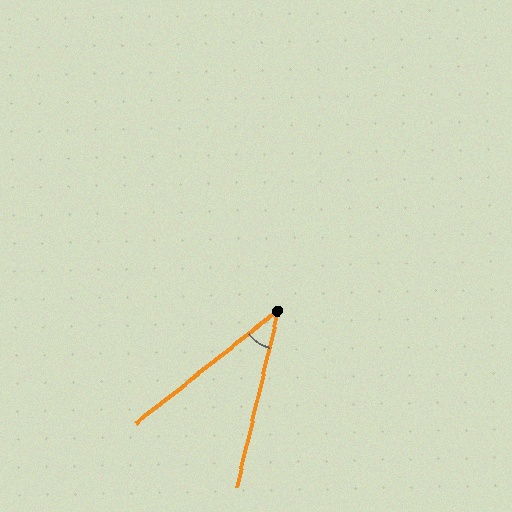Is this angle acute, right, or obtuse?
It is acute.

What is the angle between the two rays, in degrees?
Approximately 38 degrees.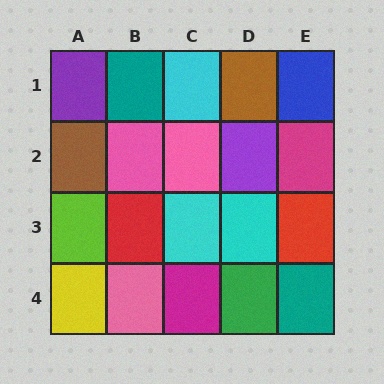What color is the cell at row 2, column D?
Purple.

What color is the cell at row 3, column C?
Cyan.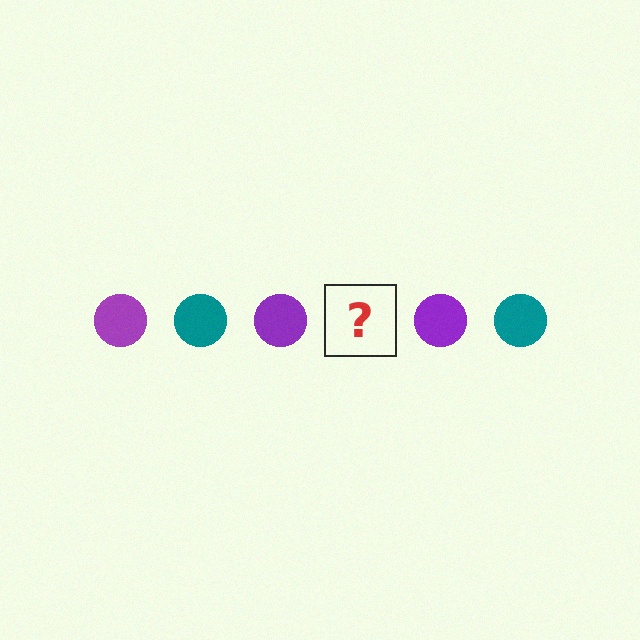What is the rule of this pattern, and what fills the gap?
The rule is that the pattern cycles through purple, teal circles. The gap should be filled with a teal circle.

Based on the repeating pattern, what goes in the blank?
The blank should be a teal circle.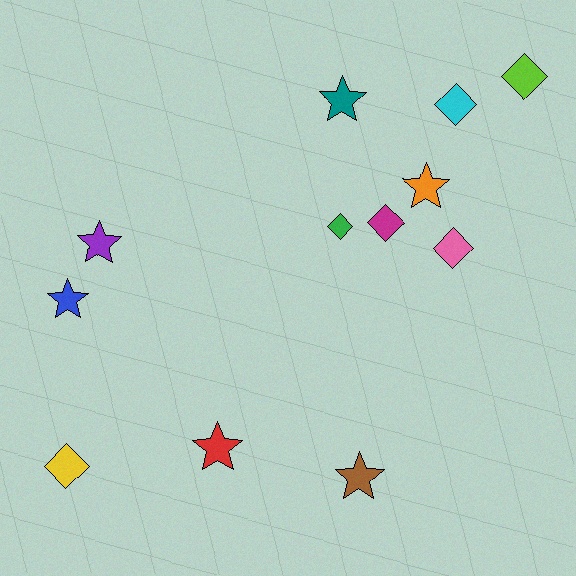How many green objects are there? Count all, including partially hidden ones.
There is 1 green object.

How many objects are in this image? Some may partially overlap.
There are 12 objects.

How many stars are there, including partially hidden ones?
There are 6 stars.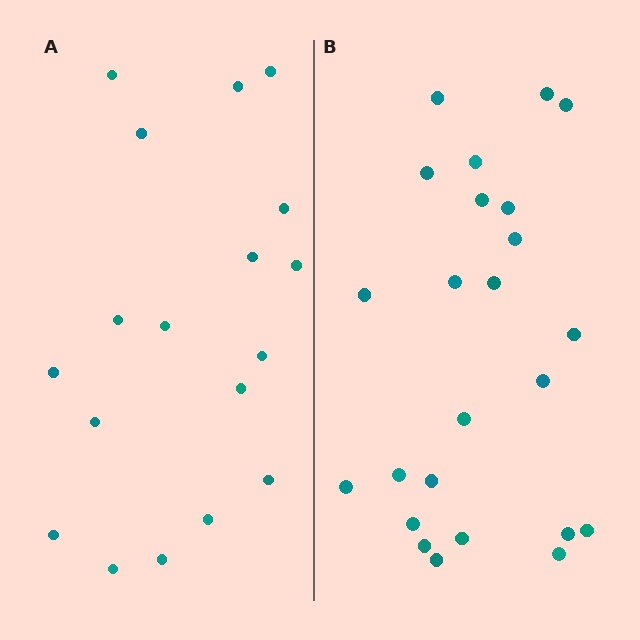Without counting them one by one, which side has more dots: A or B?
Region B (the right region) has more dots.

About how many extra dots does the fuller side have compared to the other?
Region B has about 6 more dots than region A.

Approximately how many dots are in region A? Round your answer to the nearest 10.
About 20 dots. (The exact count is 18, which rounds to 20.)